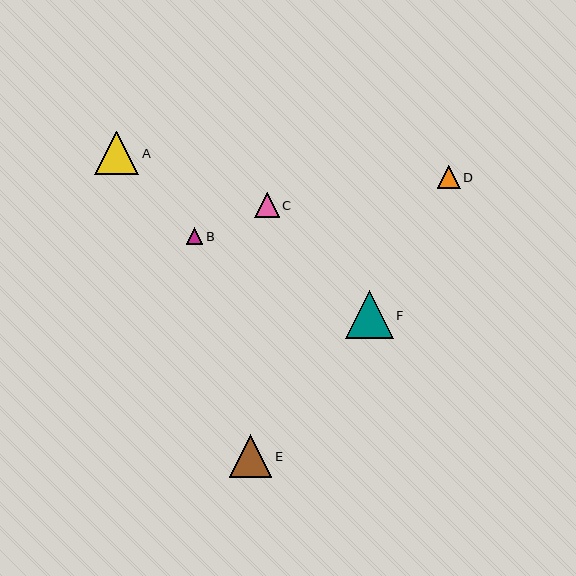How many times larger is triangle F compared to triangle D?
Triangle F is approximately 2.1 times the size of triangle D.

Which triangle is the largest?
Triangle F is the largest with a size of approximately 48 pixels.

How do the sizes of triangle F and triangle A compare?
Triangle F and triangle A are approximately the same size.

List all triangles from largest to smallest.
From largest to smallest: F, A, E, C, D, B.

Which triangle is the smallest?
Triangle B is the smallest with a size of approximately 17 pixels.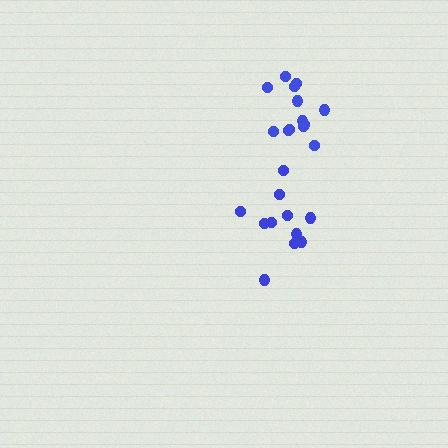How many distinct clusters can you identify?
There are 2 distinct clusters.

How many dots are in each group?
Group 1: 11 dots, Group 2: 13 dots (24 total).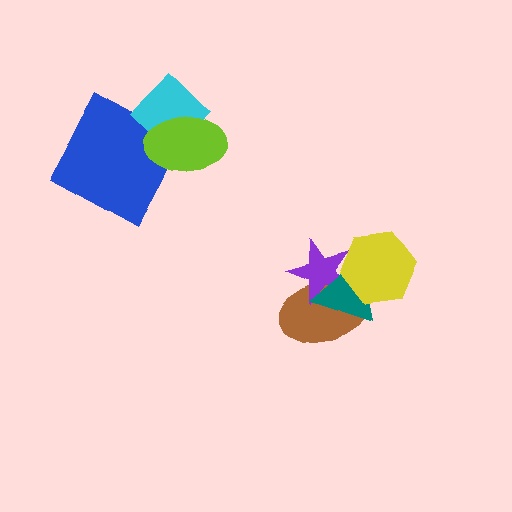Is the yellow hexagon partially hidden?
No, no other shape covers it.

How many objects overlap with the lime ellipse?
2 objects overlap with the lime ellipse.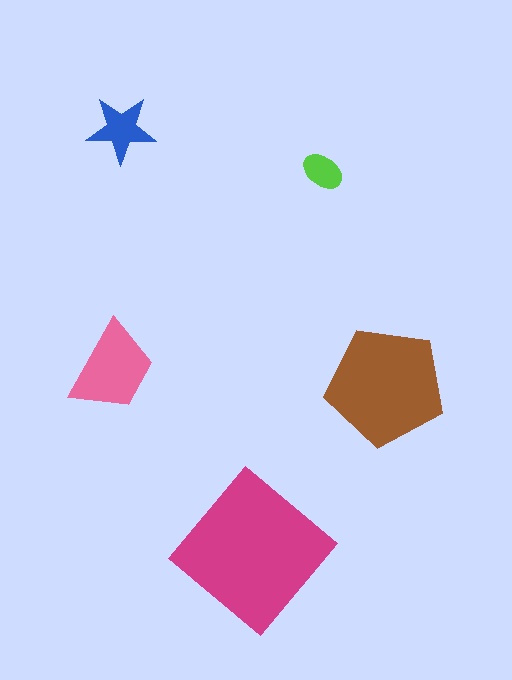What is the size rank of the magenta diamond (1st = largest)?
1st.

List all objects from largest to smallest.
The magenta diamond, the brown pentagon, the pink trapezoid, the blue star, the lime ellipse.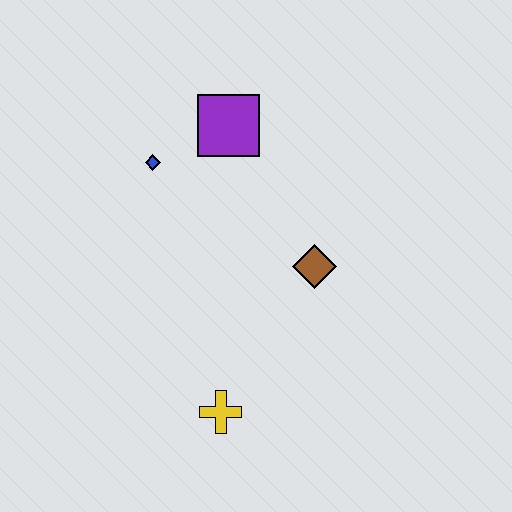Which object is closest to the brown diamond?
The purple square is closest to the brown diamond.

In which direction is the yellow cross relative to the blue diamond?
The yellow cross is below the blue diamond.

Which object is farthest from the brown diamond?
The blue diamond is farthest from the brown diamond.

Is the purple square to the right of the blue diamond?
Yes